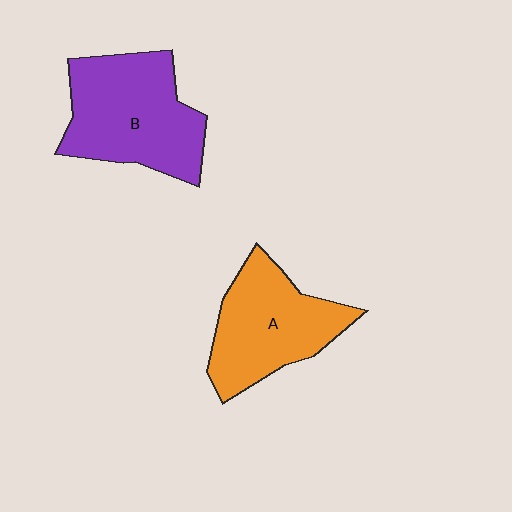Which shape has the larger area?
Shape B (purple).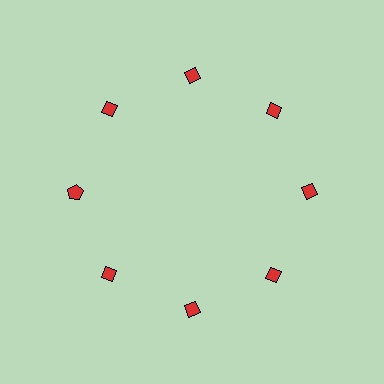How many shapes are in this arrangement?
There are 8 shapes arranged in a ring pattern.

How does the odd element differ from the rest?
It has a different shape: pentagon instead of diamond.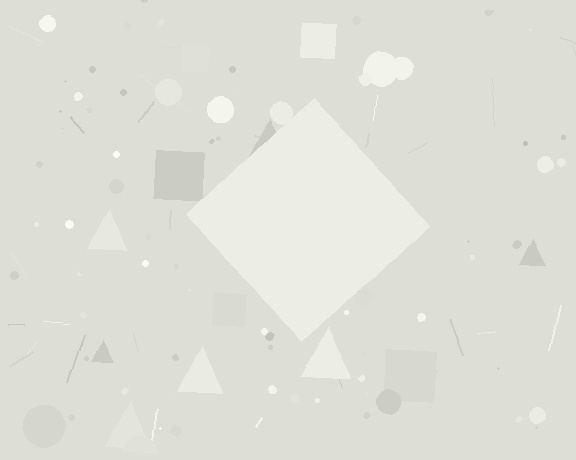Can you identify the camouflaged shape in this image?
The camouflaged shape is a diamond.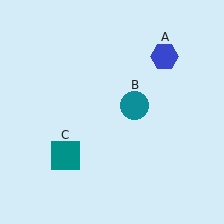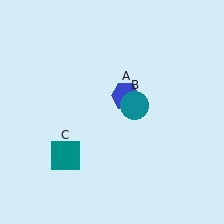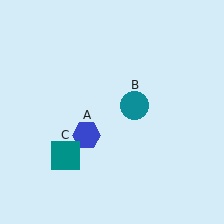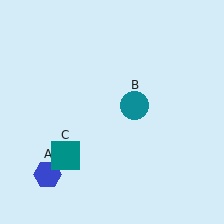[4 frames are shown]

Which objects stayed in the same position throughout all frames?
Teal circle (object B) and teal square (object C) remained stationary.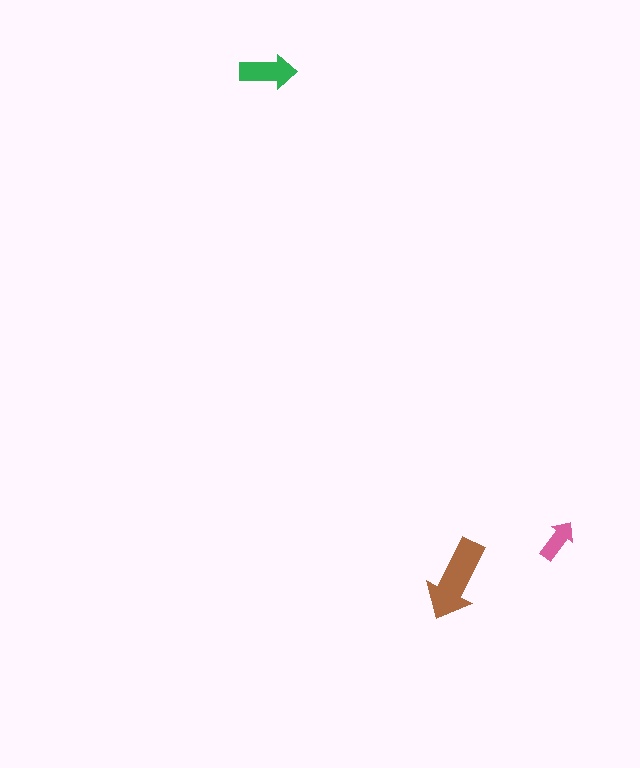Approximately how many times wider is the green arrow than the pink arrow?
About 1.5 times wider.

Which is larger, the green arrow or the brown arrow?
The brown one.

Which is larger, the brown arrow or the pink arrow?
The brown one.